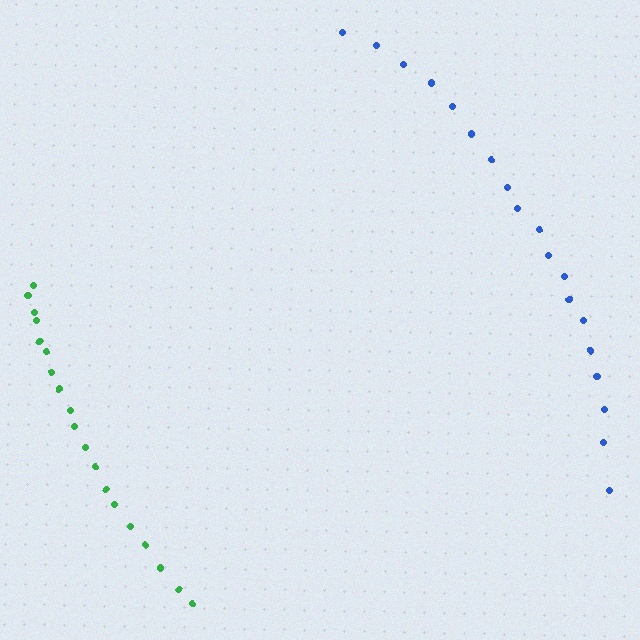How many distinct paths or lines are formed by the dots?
There are 2 distinct paths.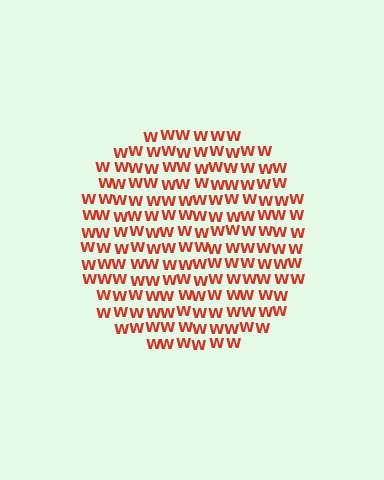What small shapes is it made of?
It is made of small letter W's.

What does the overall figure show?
The overall figure shows a circle.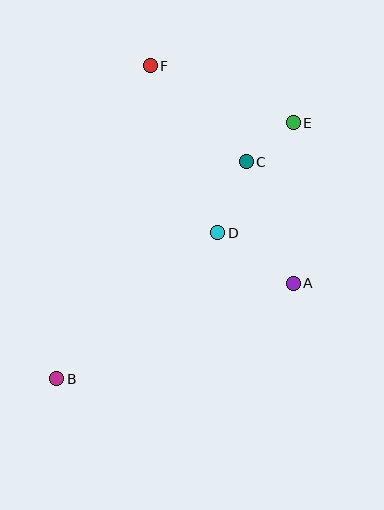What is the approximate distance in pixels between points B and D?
The distance between B and D is approximately 217 pixels.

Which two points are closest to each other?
Points C and E are closest to each other.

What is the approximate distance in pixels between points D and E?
The distance between D and E is approximately 133 pixels.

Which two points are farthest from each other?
Points B and E are farthest from each other.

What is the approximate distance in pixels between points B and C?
The distance between B and C is approximately 288 pixels.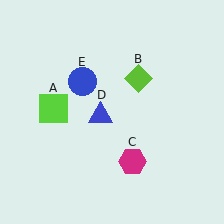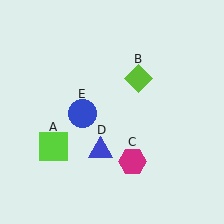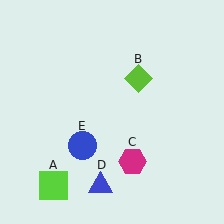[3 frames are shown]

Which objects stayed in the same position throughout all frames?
Lime diamond (object B) and magenta hexagon (object C) remained stationary.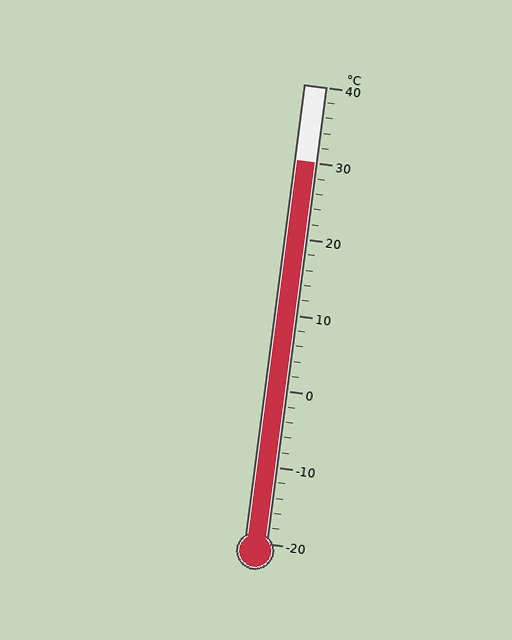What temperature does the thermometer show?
The thermometer shows approximately 30°C.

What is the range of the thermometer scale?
The thermometer scale ranges from -20°C to 40°C.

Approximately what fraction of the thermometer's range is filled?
The thermometer is filled to approximately 85% of its range.